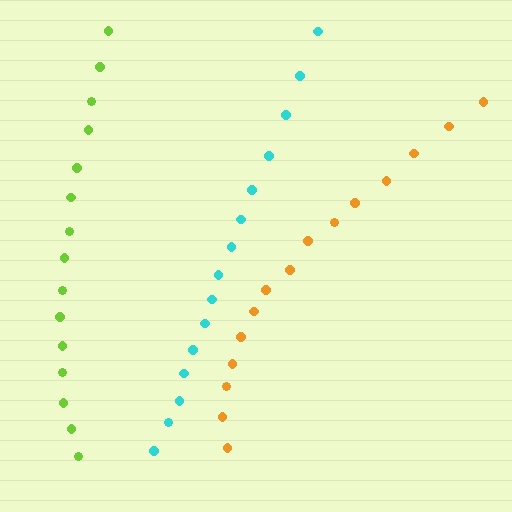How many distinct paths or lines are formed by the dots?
There are 3 distinct paths.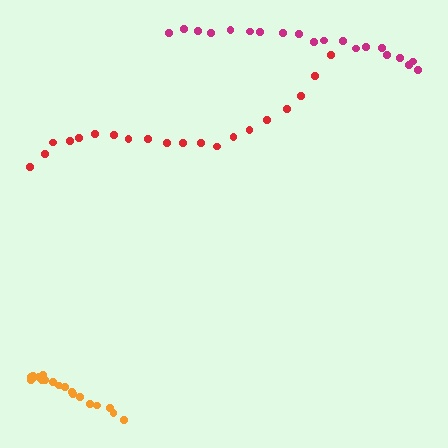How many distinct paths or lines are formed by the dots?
There are 3 distinct paths.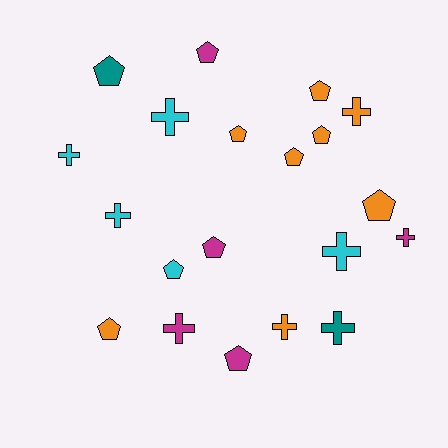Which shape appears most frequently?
Pentagon, with 11 objects.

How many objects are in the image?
There are 20 objects.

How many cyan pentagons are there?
There is 1 cyan pentagon.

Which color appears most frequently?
Orange, with 8 objects.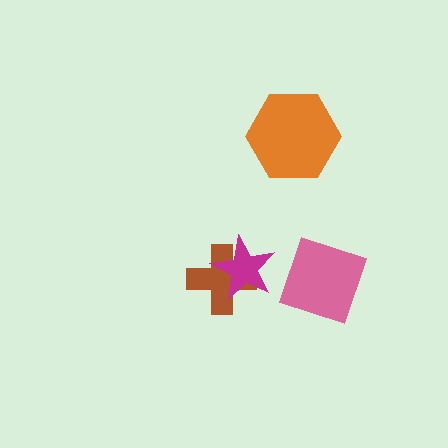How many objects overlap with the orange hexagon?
0 objects overlap with the orange hexagon.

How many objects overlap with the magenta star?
1 object overlaps with the magenta star.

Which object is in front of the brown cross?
The magenta star is in front of the brown cross.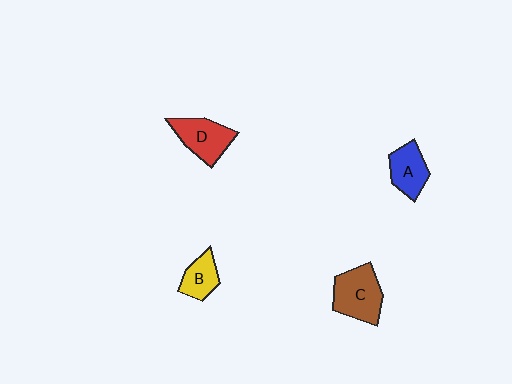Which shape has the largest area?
Shape C (brown).